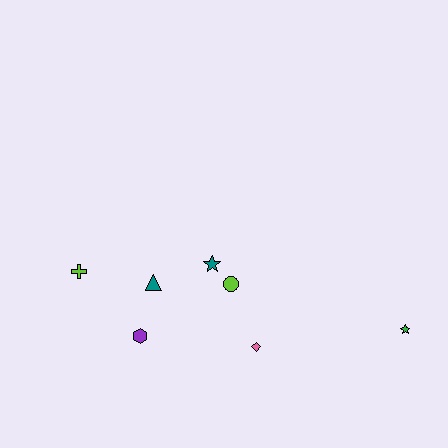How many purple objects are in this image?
There is 1 purple object.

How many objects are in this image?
There are 7 objects.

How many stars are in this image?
There are 2 stars.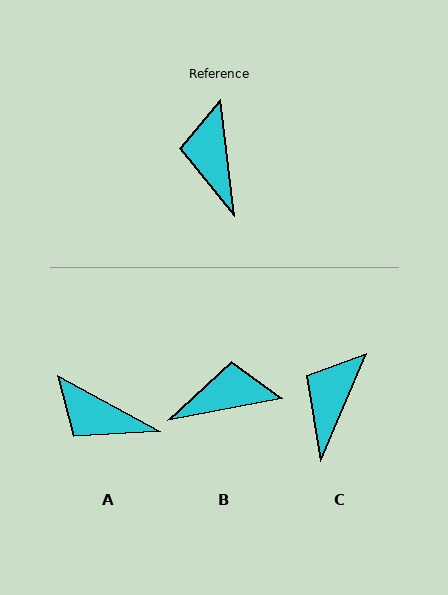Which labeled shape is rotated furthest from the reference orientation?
B, about 86 degrees away.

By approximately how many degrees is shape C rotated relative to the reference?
Approximately 30 degrees clockwise.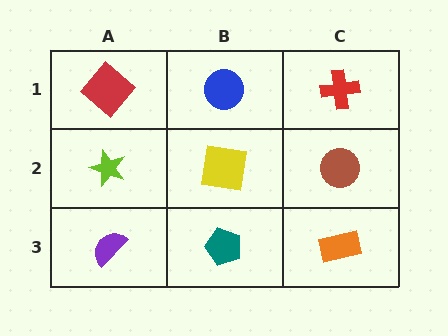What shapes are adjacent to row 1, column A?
A lime star (row 2, column A), a blue circle (row 1, column B).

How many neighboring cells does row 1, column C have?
2.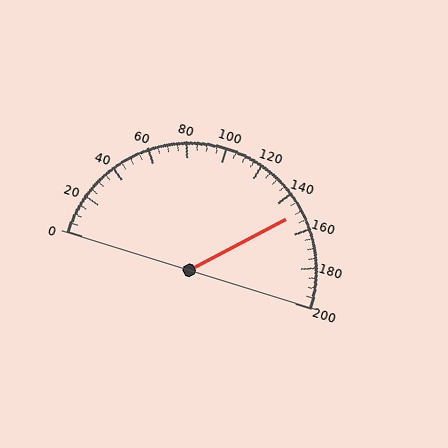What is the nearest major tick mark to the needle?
The nearest major tick mark is 160.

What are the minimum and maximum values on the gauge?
The gauge ranges from 0 to 200.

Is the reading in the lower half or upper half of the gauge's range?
The reading is in the upper half of the range (0 to 200).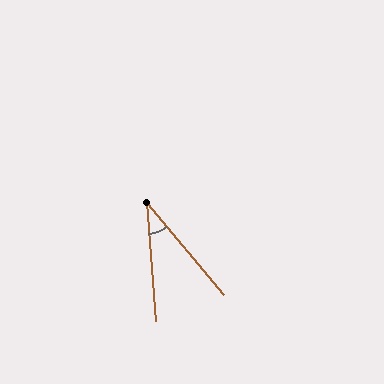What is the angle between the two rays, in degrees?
Approximately 35 degrees.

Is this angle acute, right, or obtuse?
It is acute.